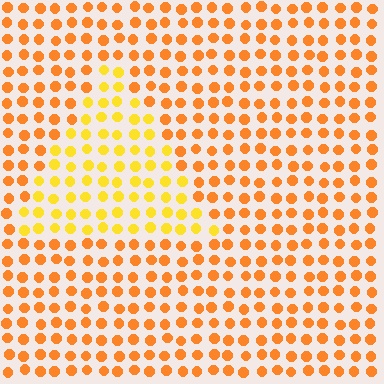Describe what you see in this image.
The image is filled with small orange elements in a uniform arrangement. A triangle-shaped region is visible where the elements are tinted to a slightly different hue, forming a subtle color boundary.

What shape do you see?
I see a triangle.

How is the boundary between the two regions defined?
The boundary is defined purely by a slight shift in hue (about 27 degrees). Spacing, size, and orientation are identical on both sides.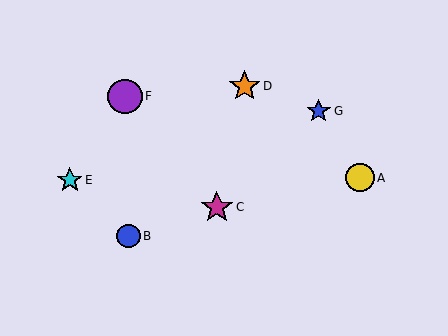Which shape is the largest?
The purple circle (labeled F) is the largest.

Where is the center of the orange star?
The center of the orange star is at (245, 86).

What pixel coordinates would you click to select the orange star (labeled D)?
Click at (245, 86) to select the orange star D.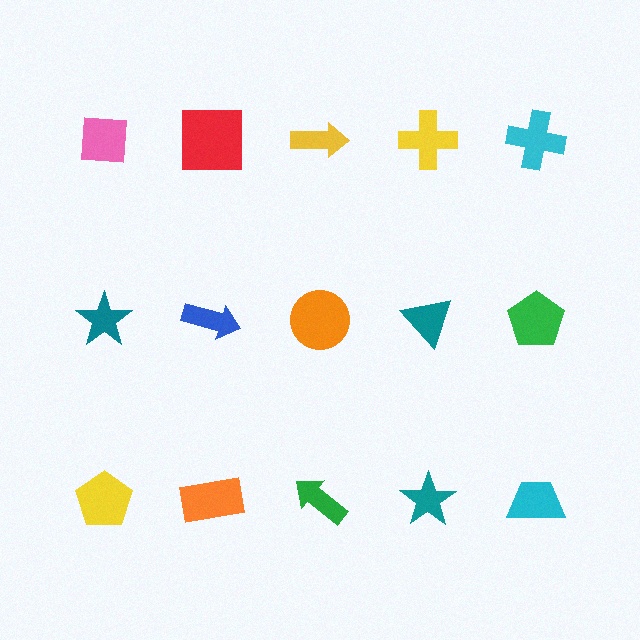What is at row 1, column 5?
A cyan cross.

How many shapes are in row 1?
5 shapes.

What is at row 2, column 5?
A green pentagon.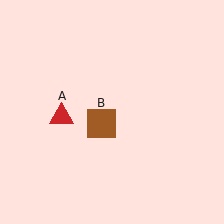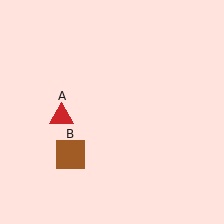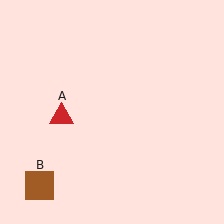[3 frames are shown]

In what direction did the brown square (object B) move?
The brown square (object B) moved down and to the left.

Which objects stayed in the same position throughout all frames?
Red triangle (object A) remained stationary.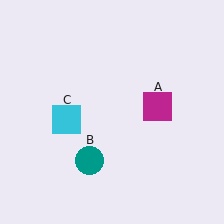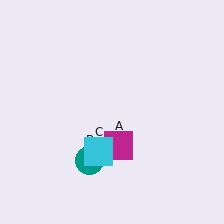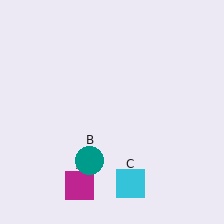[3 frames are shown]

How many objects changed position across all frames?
2 objects changed position: magenta square (object A), cyan square (object C).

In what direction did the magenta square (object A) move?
The magenta square (object A) moved down and to the left.